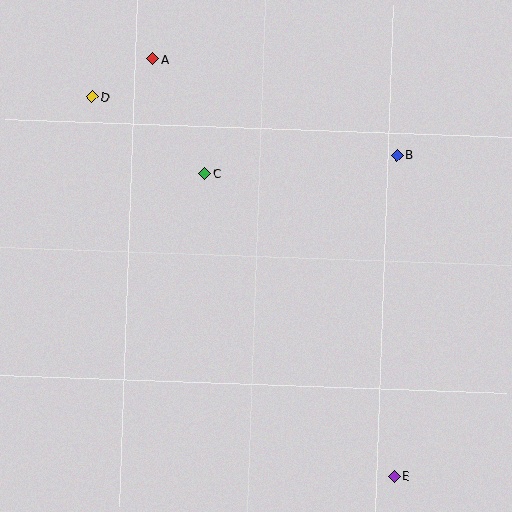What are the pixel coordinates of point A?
Point A is at (152, 59).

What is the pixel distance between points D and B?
The distance between D and B is 310 pixels.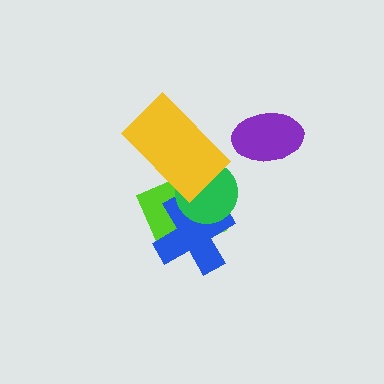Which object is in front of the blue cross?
The green circle is in front of the blue cross.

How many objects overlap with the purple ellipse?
0 objects overlap with the purple ellipse.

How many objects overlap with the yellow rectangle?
2 objects overlap with the yellow rectangle.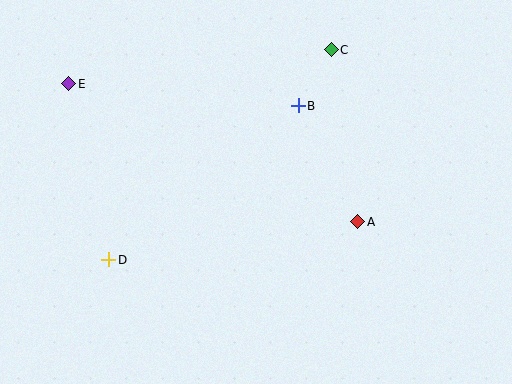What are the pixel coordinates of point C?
Point C is at (331, 50).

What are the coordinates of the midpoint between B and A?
The midpoint between B and A is at (328, 164).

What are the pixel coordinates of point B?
Point B is at (298, 106).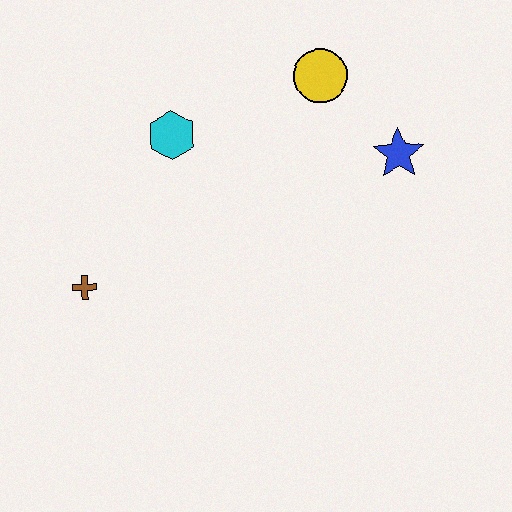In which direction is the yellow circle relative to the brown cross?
The yellow circle is to the right of the brown cross.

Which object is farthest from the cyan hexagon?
The blue star is farthest from the cyan hexagon.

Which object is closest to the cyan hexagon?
The yellow circle is closest to the cyan hexagon.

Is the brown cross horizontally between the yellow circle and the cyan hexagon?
No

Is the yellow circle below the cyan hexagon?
No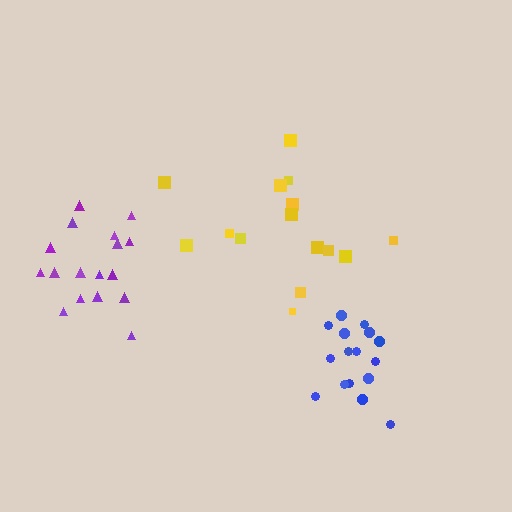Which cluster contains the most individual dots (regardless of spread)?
Purple (17).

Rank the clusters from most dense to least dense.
blue, purple, yellow.